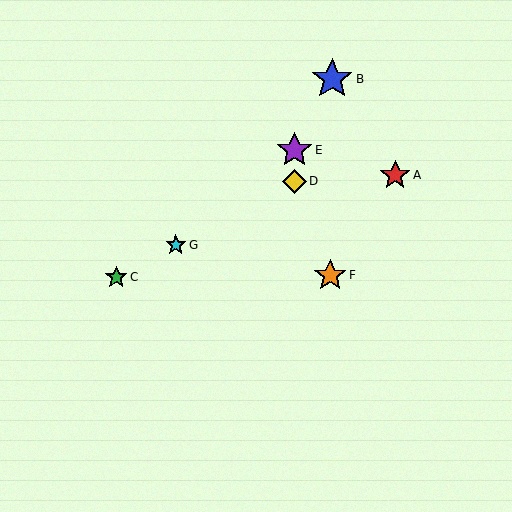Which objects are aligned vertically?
Objects D, E are aligned vertically.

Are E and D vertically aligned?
Yes, both are at x≈294.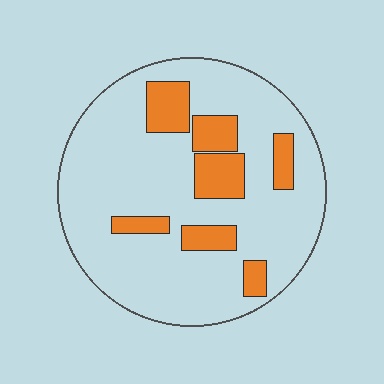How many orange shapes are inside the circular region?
7.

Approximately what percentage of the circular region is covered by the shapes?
Approximately 20%.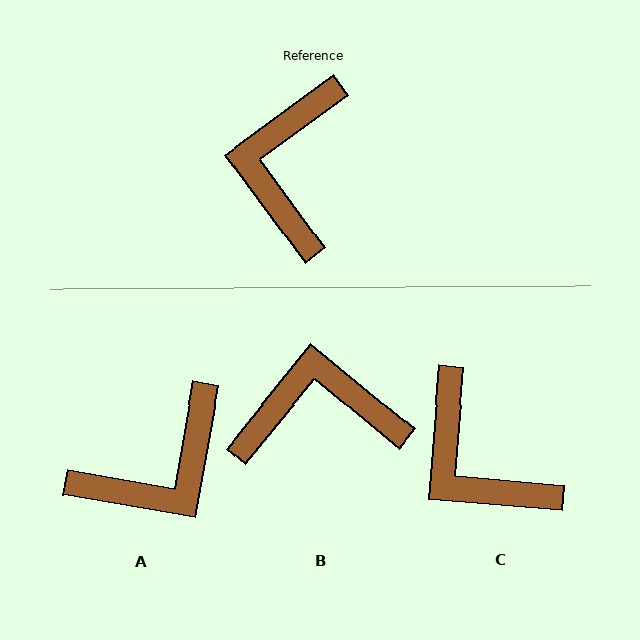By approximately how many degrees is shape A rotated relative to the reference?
Approximately 134 degrees counter-clockwise.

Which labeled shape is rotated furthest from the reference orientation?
A, about 134 degrees away.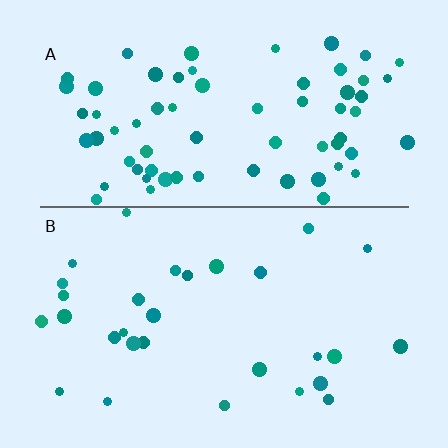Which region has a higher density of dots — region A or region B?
A (the top).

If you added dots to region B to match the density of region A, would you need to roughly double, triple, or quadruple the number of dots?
Approximately double.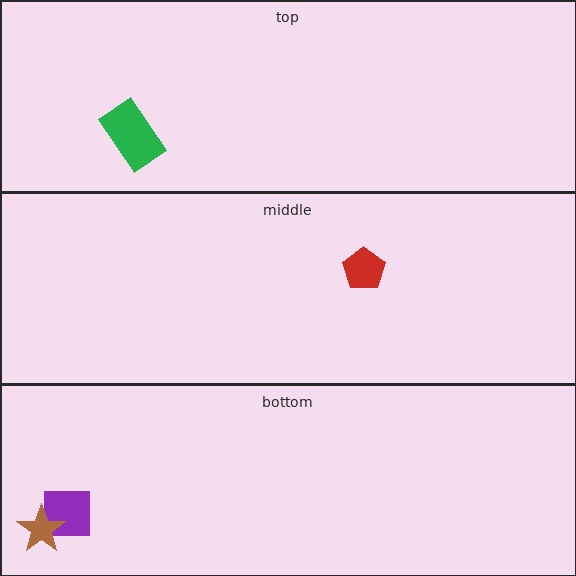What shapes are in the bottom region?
The purple square, the brown star.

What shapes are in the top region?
The green rectangle.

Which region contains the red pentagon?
The middle region.